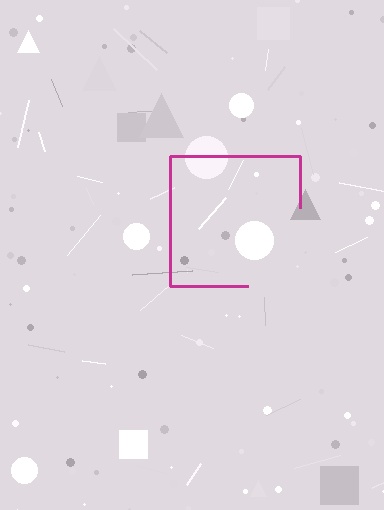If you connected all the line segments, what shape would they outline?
They would outline a square.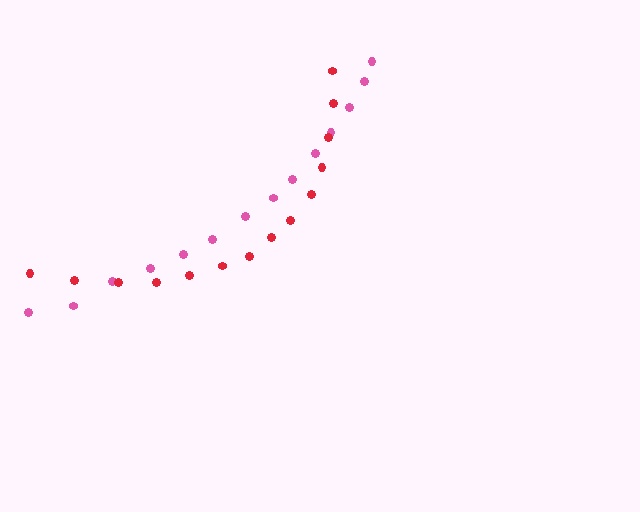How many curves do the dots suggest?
There are 2 distinct paths.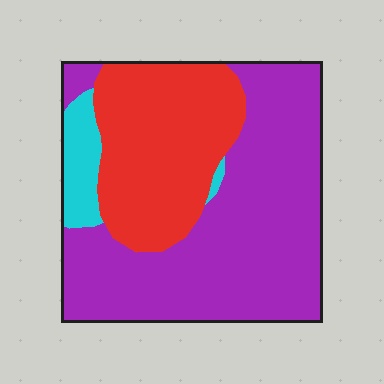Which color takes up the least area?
Cyan, at roughly 10%.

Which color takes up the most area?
Purple, at roughly 60%.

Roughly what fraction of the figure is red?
Red takes up between a quarter and a half of the figure.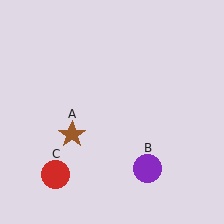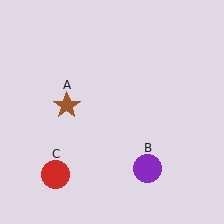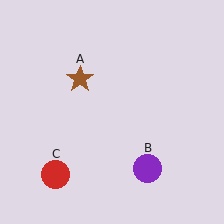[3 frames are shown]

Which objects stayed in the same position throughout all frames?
Purple circle (object B) and red circle (object C) remained stationary.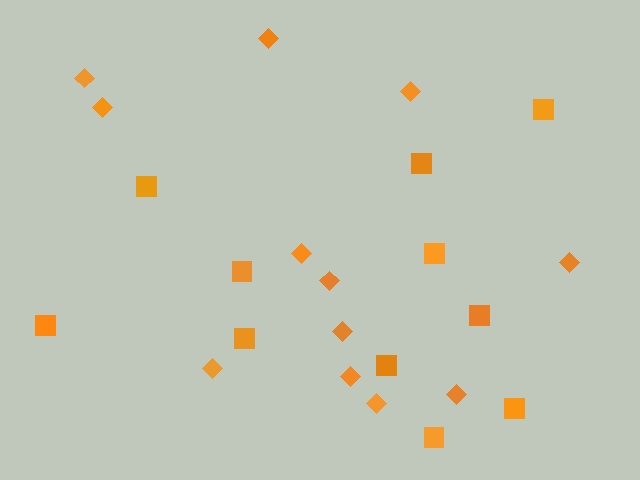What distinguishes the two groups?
There are 2 groups: one group of squares (11) and one group of diamonds (12).